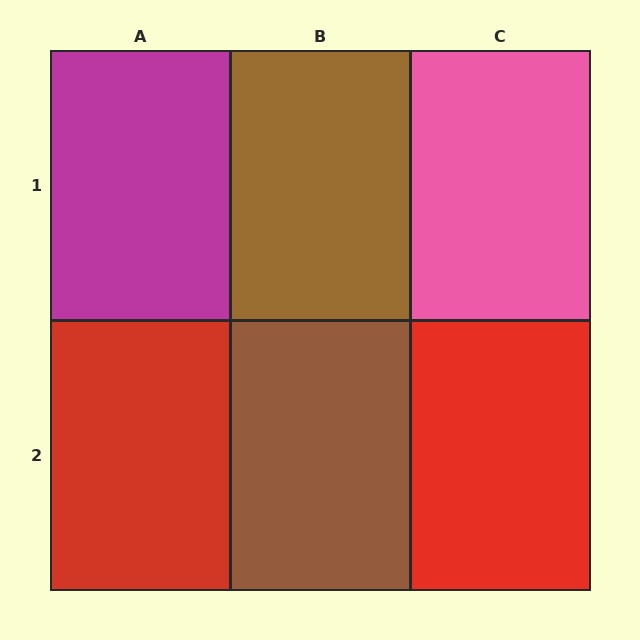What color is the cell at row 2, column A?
Red.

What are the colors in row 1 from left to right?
Magenta, brown, pink.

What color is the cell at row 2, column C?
Red.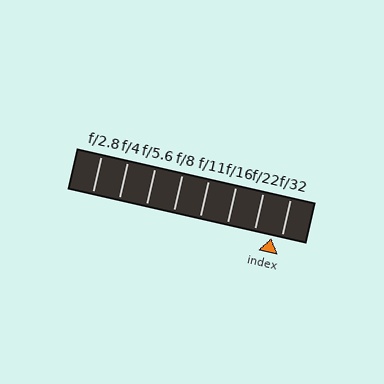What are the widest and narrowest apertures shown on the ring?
The widest aperture shown is f/2.8 and the narrowest is f/32.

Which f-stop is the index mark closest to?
The index mark is closest to f/32.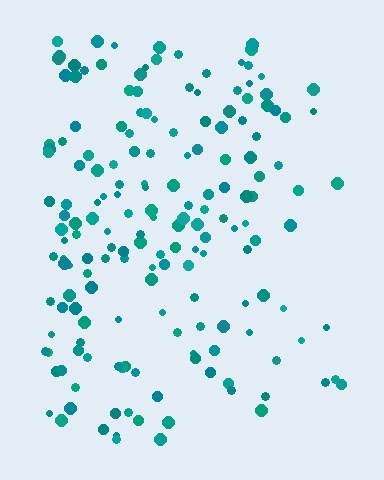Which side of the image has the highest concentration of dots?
The left.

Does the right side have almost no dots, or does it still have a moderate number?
Still a moderate number, just noticeably fewer than the left.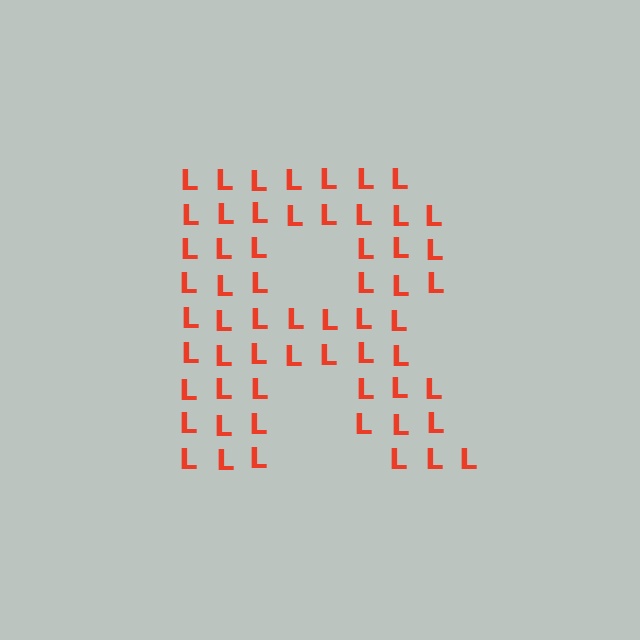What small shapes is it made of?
It is made of small letter L's.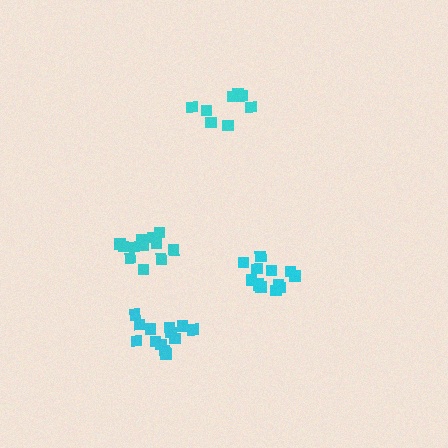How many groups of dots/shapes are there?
There are 4 groups.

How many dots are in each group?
Group 1: 14 dots, Group 2: 10 dots, Group 3: 12 dots, Group 4: 12 dots (48 total).